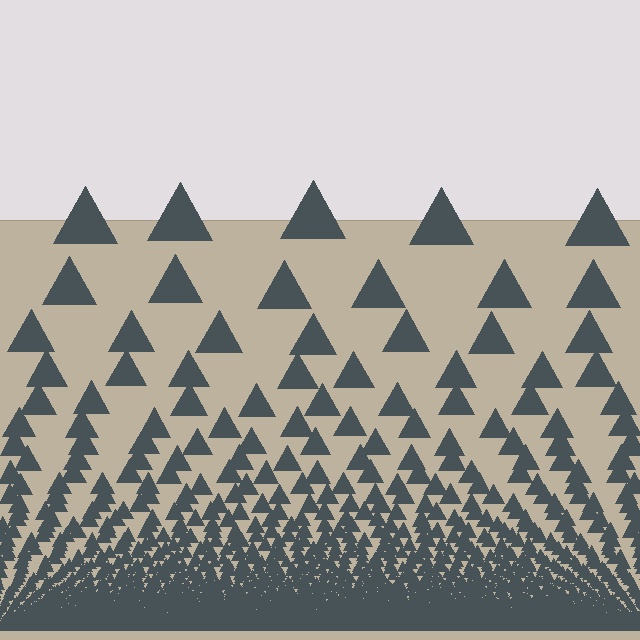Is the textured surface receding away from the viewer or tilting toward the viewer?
The surface appears to tilt toward the viewer. Texture elements get larger and sparser toward the top.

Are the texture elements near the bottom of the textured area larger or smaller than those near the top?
Smaller. The gradient is inverted — elements near the bottom are smaller and denser.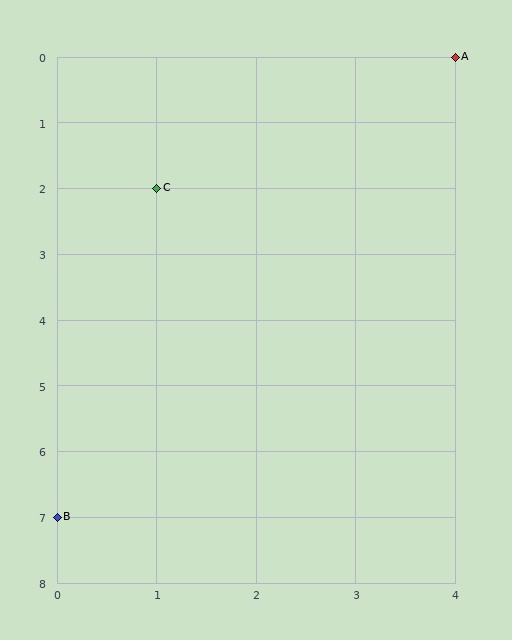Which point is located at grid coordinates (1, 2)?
Point C is at (1, 2).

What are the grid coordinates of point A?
Point A is at grid coordinates (4, 0).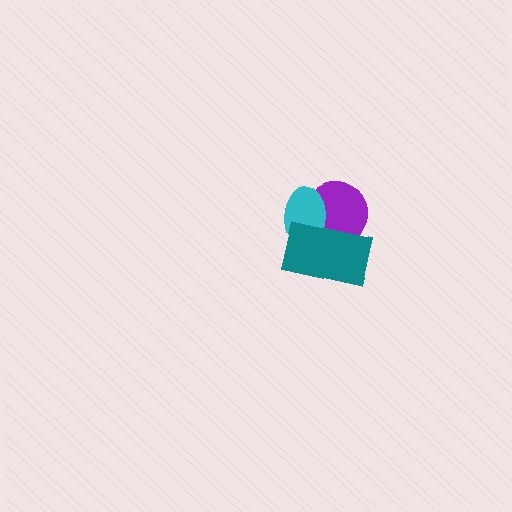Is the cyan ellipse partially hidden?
Yes, it is partially covered by another shape.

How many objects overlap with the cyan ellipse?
2 objects overlap with the cyan ellipse.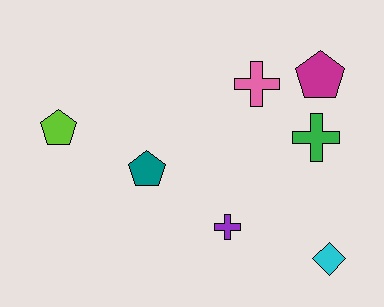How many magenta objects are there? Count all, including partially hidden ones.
There is 1 magenta object.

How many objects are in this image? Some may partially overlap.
There are 7 objects.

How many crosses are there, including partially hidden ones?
There are 3 crosses.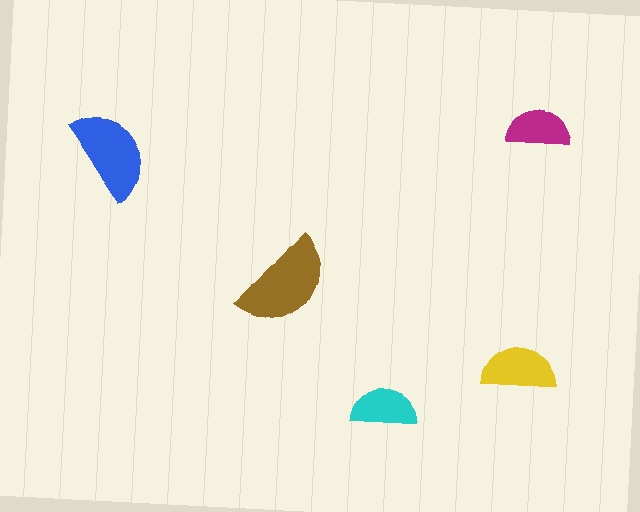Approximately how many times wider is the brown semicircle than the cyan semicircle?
About 1.5 times wider.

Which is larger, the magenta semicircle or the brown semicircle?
The brown one.